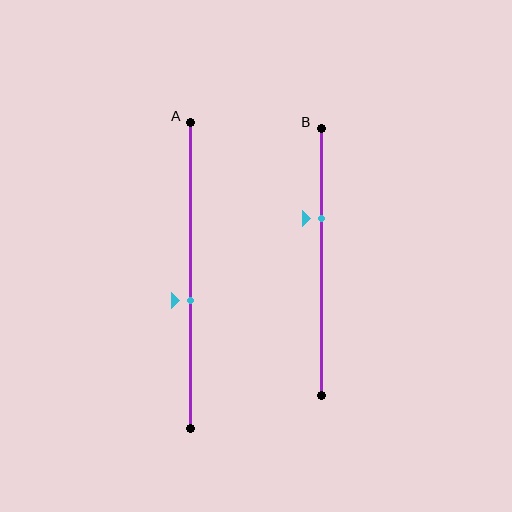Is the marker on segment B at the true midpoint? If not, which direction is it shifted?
No, the marker on segment B is shifted upward by about 16% of the segment length.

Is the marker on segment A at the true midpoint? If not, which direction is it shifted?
No, the marker on segment A is shifted downward by about 8% of the segment length.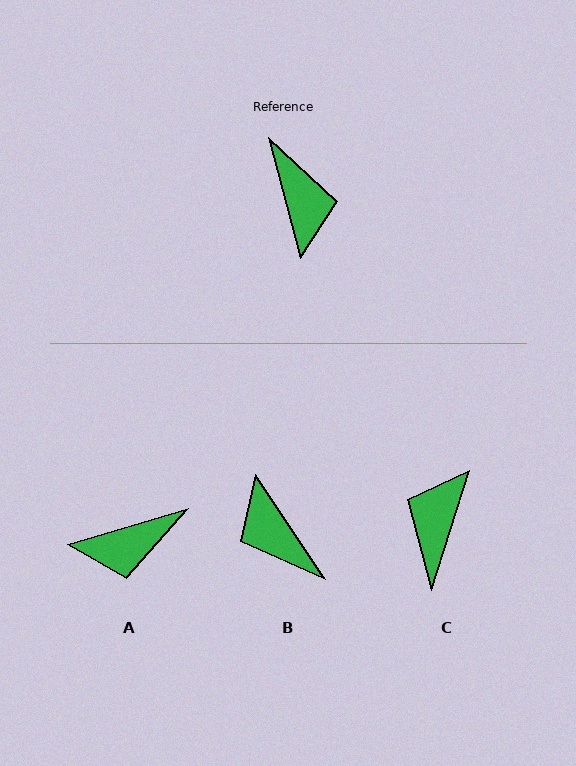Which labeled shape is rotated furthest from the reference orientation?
B, about 161 degrees away.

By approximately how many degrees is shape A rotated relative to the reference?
Approximately 88 degrees clockwise.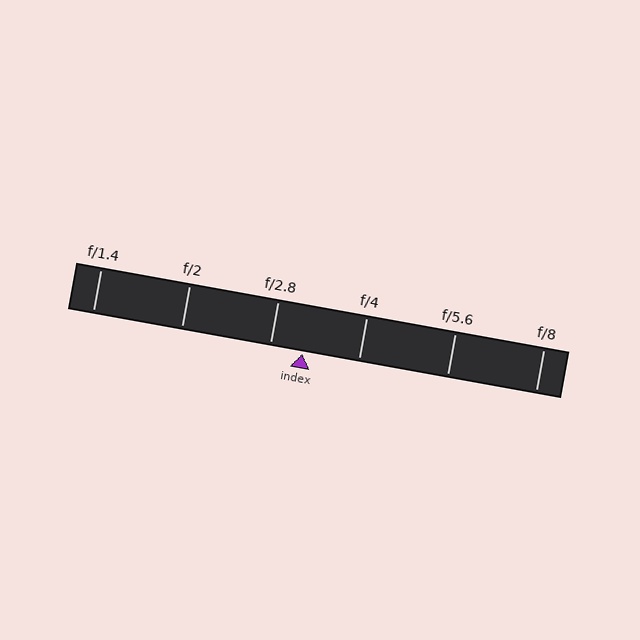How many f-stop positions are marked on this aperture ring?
There are 6 f-stop positions marked.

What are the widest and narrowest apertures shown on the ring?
The widest aperture shown is f/1.4 and the narrowest is f/8.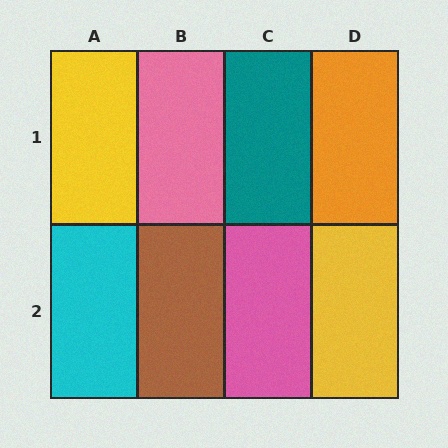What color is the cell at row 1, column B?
Pink.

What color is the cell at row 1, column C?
Teal.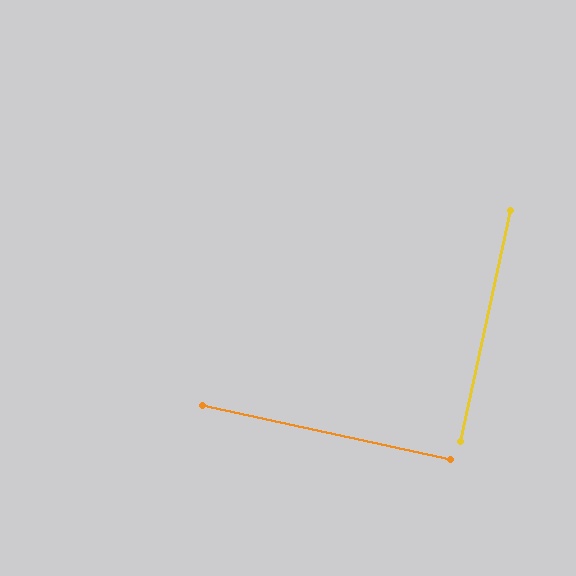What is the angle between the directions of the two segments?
Approximately 90 degrees.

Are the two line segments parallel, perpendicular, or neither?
Perpendicular — they meet at approximately 90°.